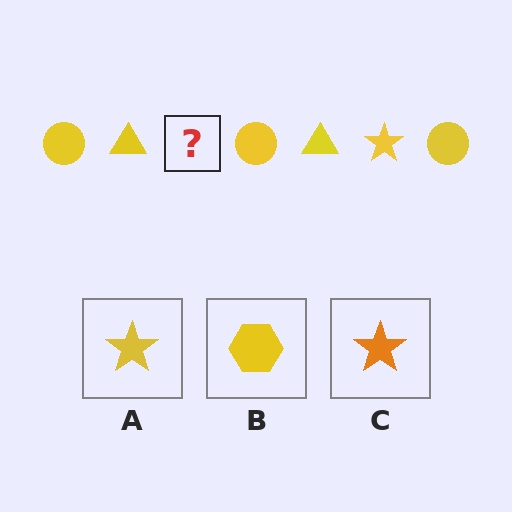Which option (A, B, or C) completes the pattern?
A.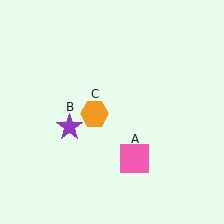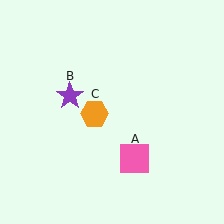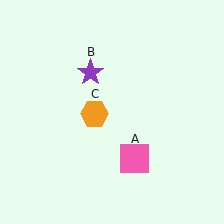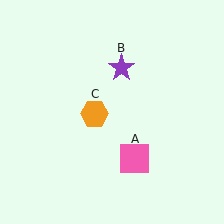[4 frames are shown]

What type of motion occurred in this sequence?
The purple star (object B) rotated clockwise around the center of the scene.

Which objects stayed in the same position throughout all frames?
Pink square (object A) and orange hexagon (object C) remained stationary.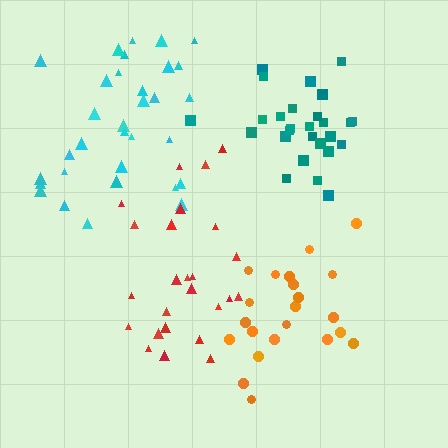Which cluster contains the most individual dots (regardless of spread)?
Cyan (32).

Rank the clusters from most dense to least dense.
teal, orange, red, cyan.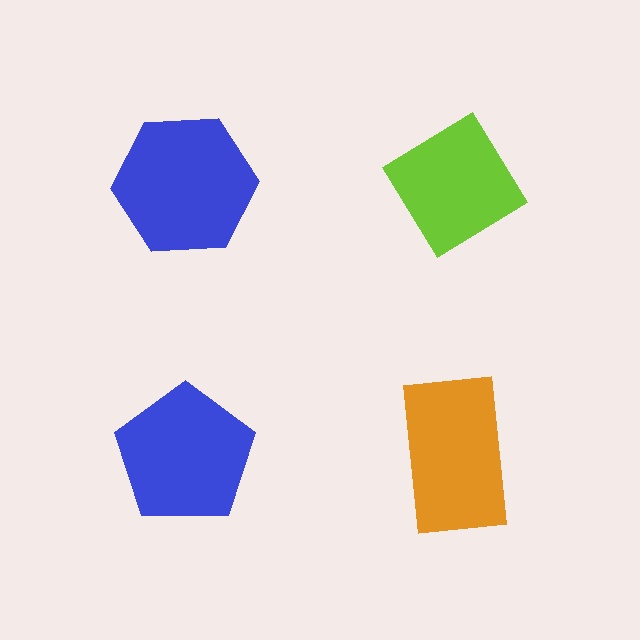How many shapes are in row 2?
2 shapes.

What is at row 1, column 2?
A lime diamond.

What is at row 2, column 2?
An orange rectangle.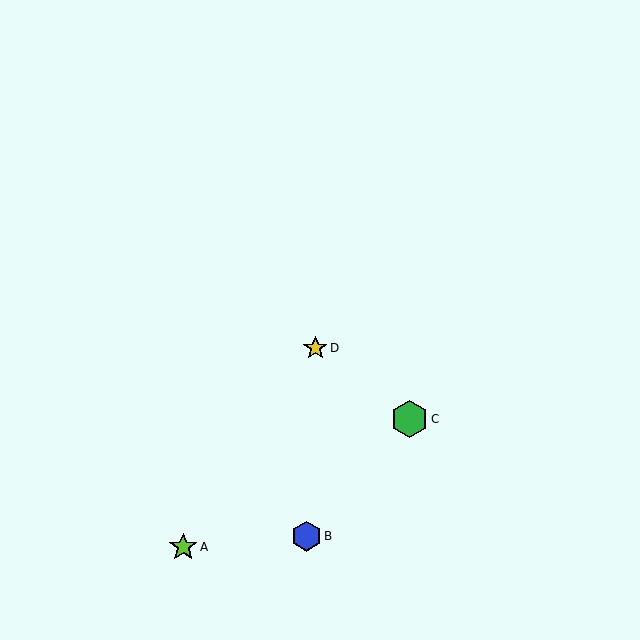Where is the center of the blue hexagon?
The center of the blue hexagon is at (306, 536).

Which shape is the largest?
The green hexagon (labeled C) is the largest.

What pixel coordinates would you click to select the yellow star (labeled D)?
Click at (315, 348) to select the yellow star D.